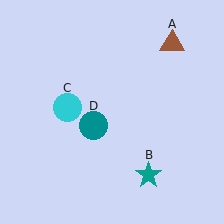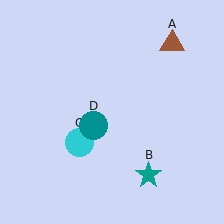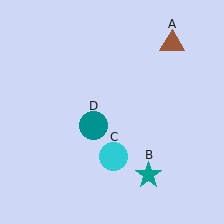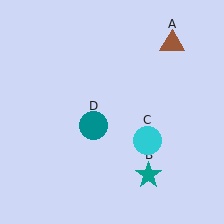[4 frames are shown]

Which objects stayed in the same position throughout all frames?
Brown triangle (object A) and teal star (object B) and teal circle (object D) remained stationary.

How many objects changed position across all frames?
1 object changed position: cyan circle (object C).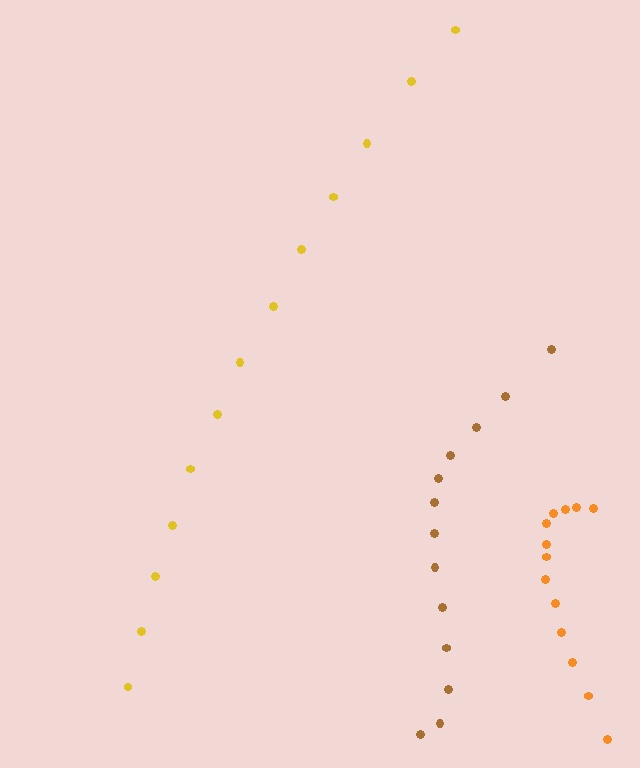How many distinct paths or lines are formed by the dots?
There are 3 distinct paths.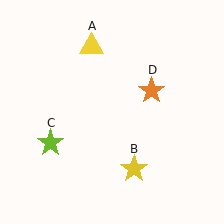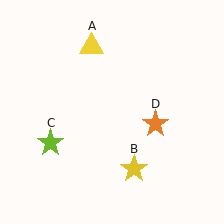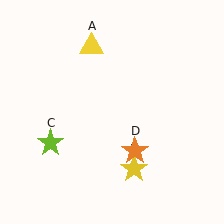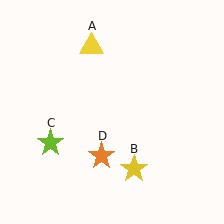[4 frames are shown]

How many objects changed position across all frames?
1 object changed position: orange star (object D).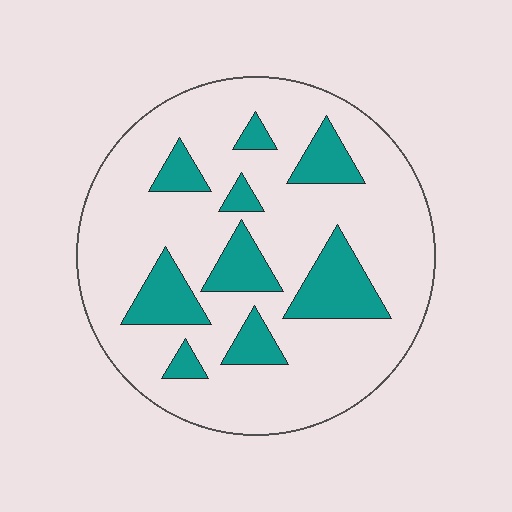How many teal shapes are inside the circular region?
9.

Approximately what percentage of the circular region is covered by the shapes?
Approximately 20%.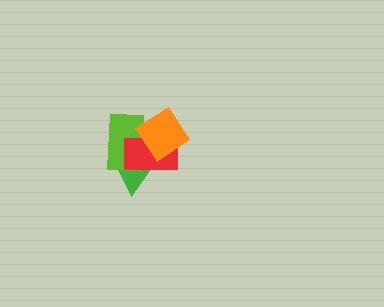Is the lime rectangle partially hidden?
Yes, it is partially covered by another shape.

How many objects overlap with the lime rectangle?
3 objects overlap with the lime rectangle.